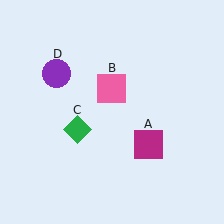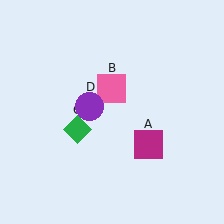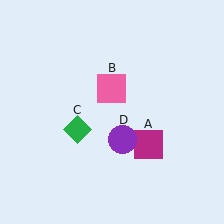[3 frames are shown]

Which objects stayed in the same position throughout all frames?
Magenta square (object A) and pink square (object B) and green diamond (object C) remained stationary.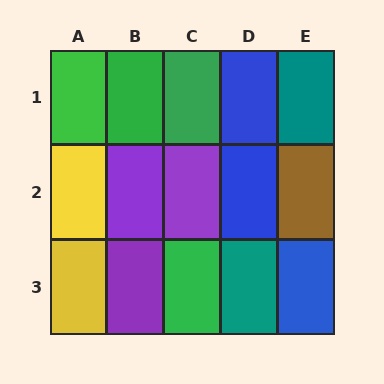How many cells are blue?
3 cells are blue.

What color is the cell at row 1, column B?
Green.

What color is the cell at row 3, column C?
Green.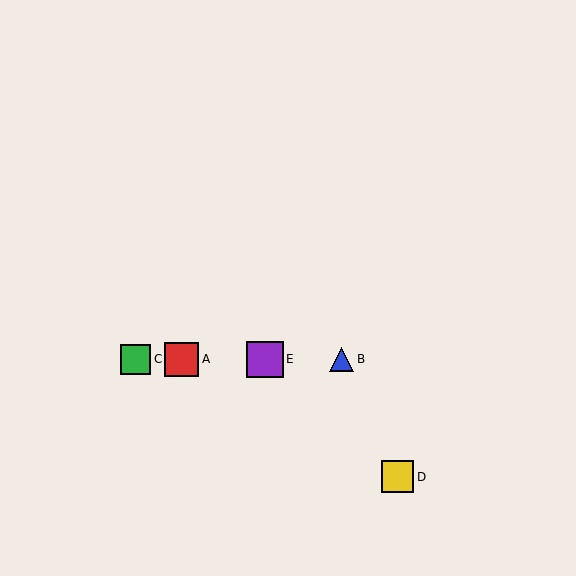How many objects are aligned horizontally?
4 objects (A, B, C, E) are aligned horizontally.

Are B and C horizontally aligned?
Yes, both are at y≈359.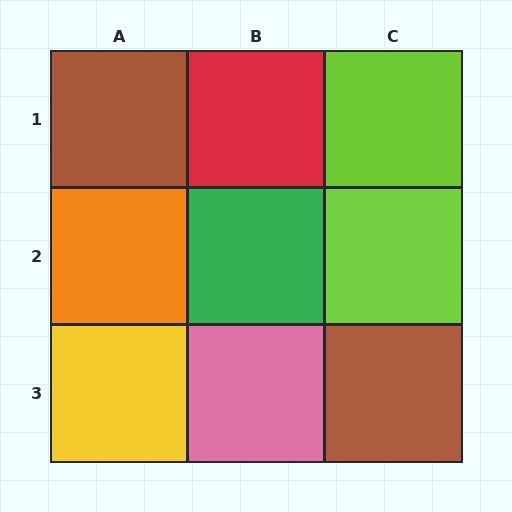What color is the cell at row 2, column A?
Orange.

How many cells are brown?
2 cells are brown.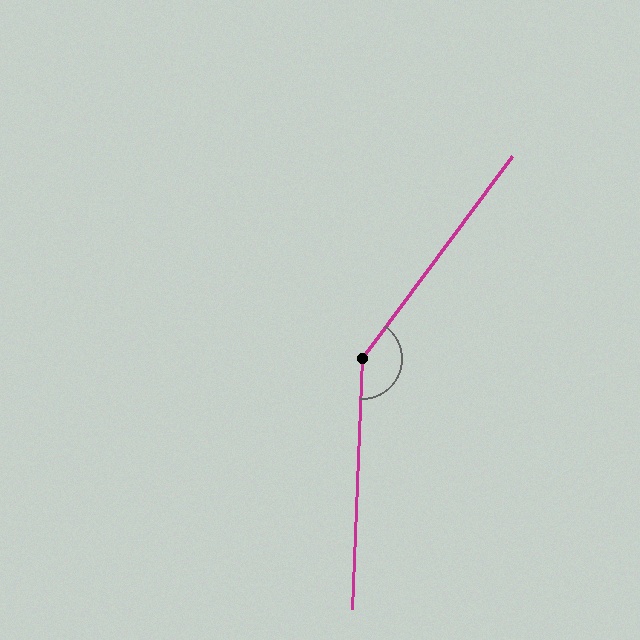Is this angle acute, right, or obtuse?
It is obtuse.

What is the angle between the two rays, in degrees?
Approximately 146 degrees.